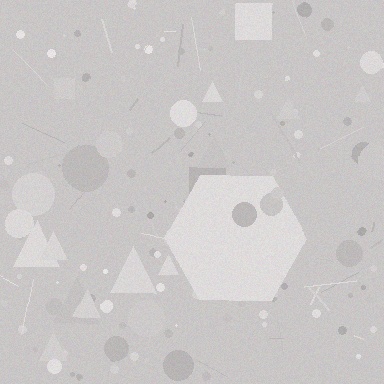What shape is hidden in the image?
A hexagon is hidden in the image.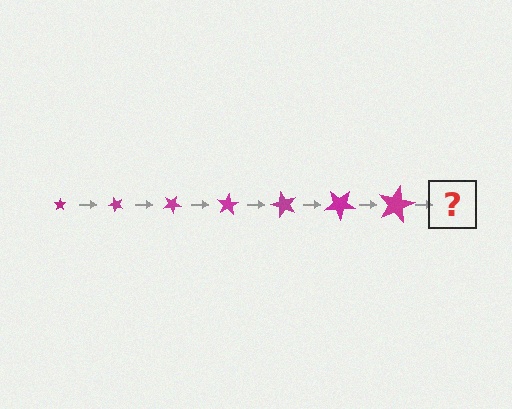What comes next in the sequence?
The next element should be a star, larger than the previous one and rotated 350 degrees from the start.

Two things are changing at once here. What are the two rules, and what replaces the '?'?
The two rules are that the star grows larger each step and it rotates 50 degrees each step. The '?' should be a star, larger than the previous one and rotated 350 degrees from the start.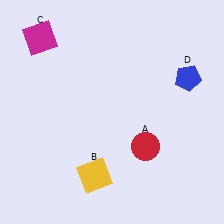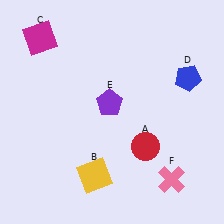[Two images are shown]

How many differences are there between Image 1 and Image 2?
There are 2 differences between the two images.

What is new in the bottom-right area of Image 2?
A pink cross (F) was added in the bottom-right area of Image 2.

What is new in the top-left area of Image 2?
A purple pentagon (E) was added in the top-left area of Image 2.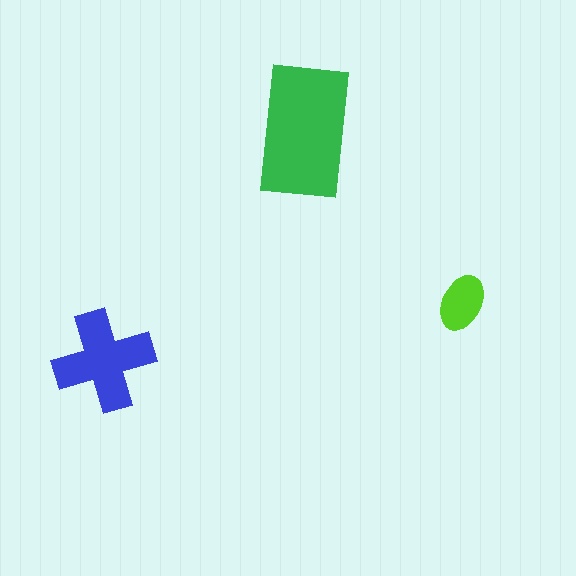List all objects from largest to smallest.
The green rectangle, the blue cross, the lime ellipse.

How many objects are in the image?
There are 3 objects in the image.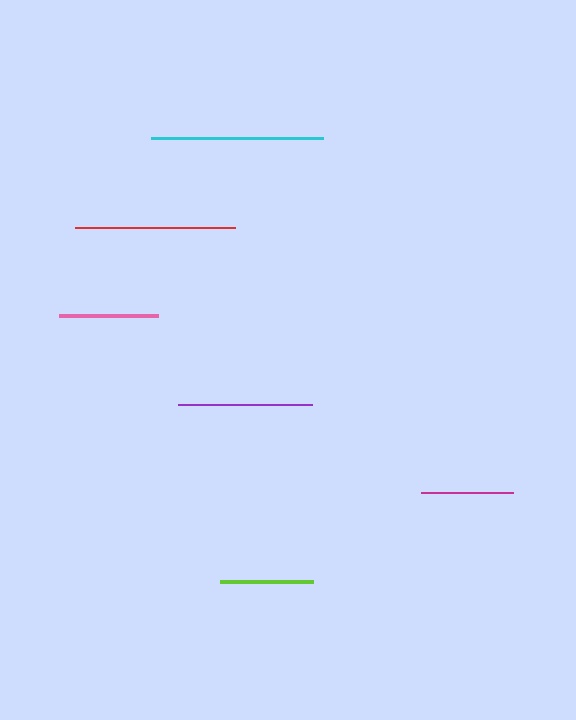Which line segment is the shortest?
The magenta line is the shortest at approximately 92 pixels.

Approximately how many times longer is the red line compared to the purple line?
The red line is approximately 1.2 times the length of the purple line.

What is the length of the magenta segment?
The magenta segment is approximately 92 pixels long.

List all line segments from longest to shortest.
From longest to shortest: cyan, red, purple, pink, lime, magenta.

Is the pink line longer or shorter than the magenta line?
The pink line is longer than the magenta line.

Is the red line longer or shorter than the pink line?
The red line is longer than the pink line.